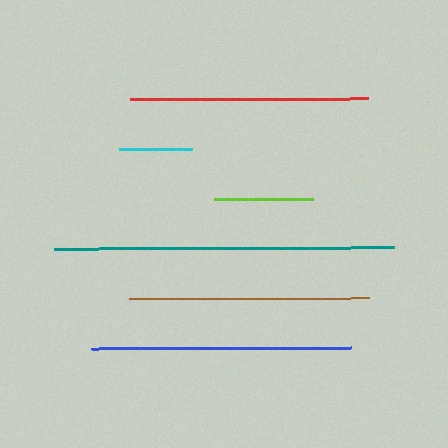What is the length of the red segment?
The red segment is approximately 238 pixels long.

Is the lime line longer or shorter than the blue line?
The blue line is longer than the lime line.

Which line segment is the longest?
The teal line is the longest at approximately 339 pixels.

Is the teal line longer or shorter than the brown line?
The teal line is longer than the brown line.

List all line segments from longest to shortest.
From longest to shortest: teal, blue, brown, red, lime, cyan.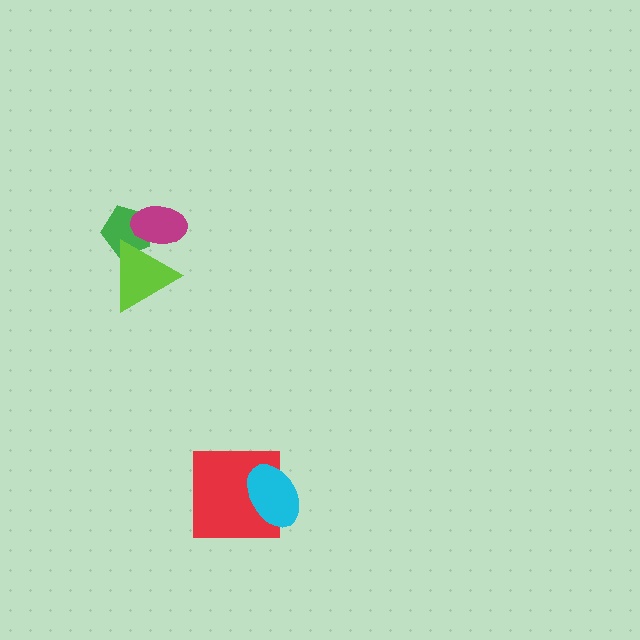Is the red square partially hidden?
Yes, it is partially covered by another shape.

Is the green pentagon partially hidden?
Yes, it is partially covered by another shape.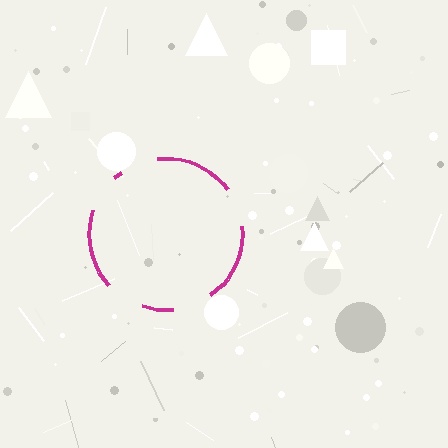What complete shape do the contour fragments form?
The contour fragments form a circle.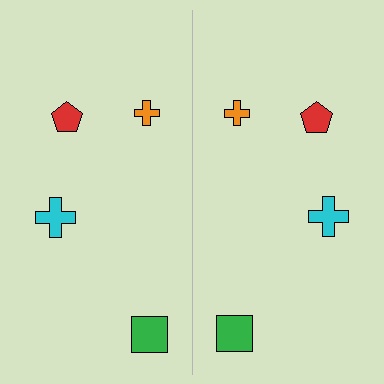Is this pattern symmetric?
Yes, this pattern has bilateral (reflection) symmetry.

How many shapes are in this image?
There are 8 shapes in this image.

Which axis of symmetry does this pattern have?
The pattern has a vertical axis of symmetry running through the center of the image.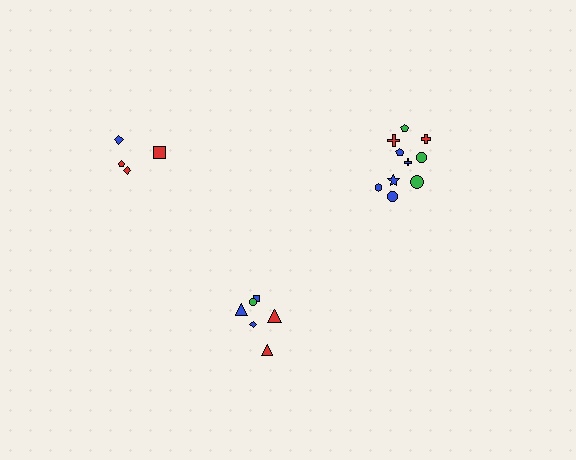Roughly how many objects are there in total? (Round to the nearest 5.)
Roughly 20 objects in total.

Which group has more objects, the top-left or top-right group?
The top-right group.